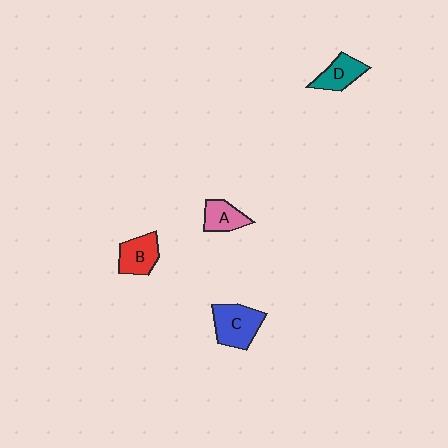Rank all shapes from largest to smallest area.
From largest to smallest: C (blue), B (red), D (teal), A (pink).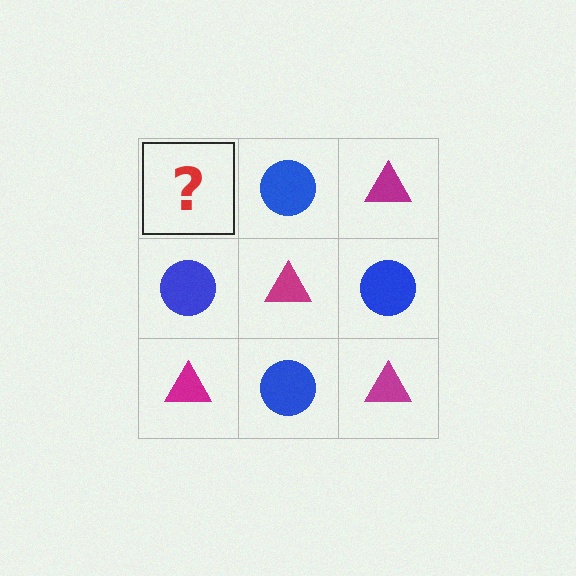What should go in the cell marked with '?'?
The missing cell should contain a magenta triangle.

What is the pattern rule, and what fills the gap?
The rule is that it alternates magenta triangle and blue circle in a checkerboard pattern. The gap should be filled with a magenta triangle.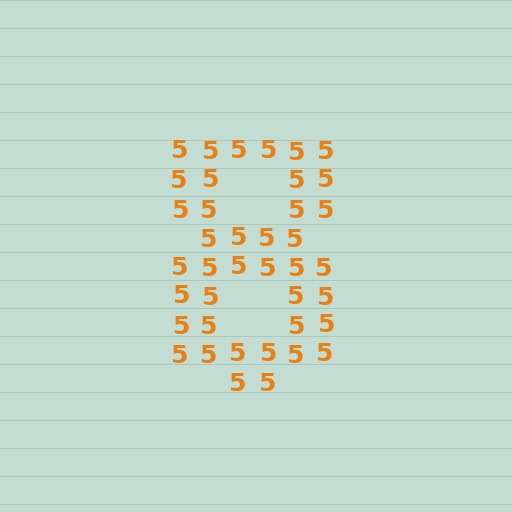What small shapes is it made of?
It is made of small digit 5's.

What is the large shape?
The large shape is the digit 8.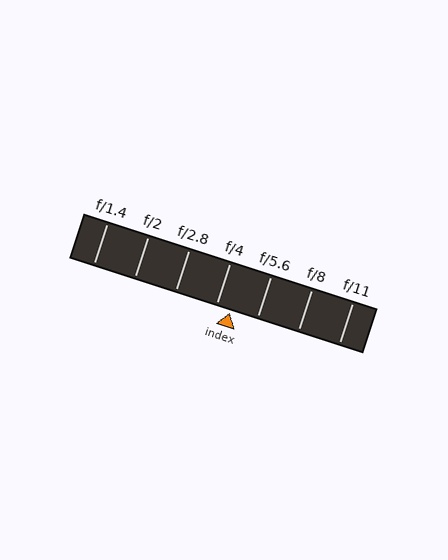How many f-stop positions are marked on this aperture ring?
There are 7 f-stop positions marked.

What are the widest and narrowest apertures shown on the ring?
The widest aperture shown is f/1.4 and the narrowest is f/11.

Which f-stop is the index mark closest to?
The index mark is closest to f/4.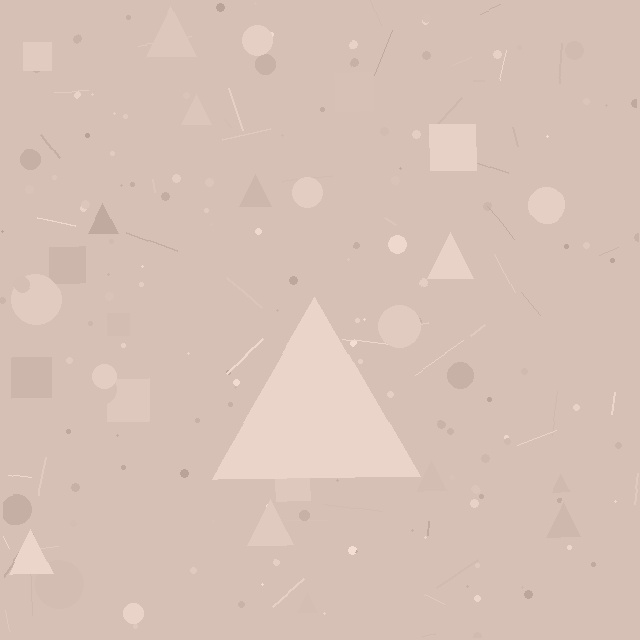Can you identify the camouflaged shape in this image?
The camouflaged shape is a triangle.